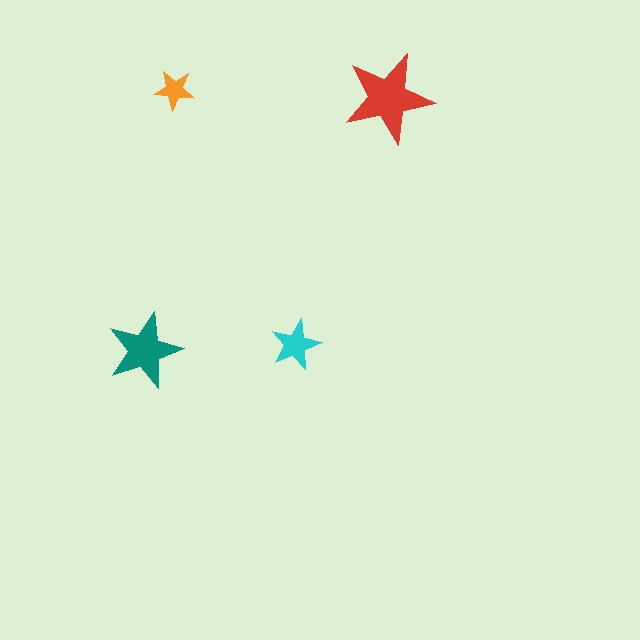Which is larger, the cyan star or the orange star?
The cyan one.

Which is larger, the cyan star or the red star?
The red one.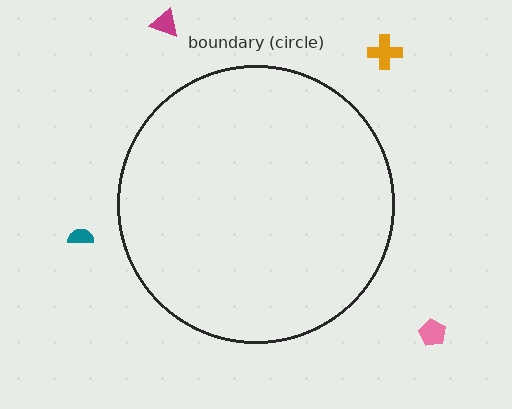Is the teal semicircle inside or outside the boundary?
Outside.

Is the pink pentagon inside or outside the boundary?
Outside.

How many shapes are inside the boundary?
0 inside, 4 outside.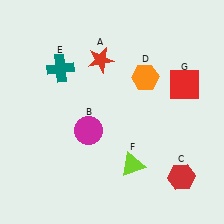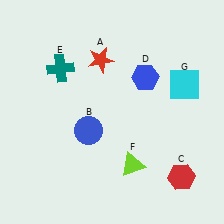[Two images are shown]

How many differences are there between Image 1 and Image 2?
There are 3 differences between the two images.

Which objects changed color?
B changed from magenta to blue. D changed from orange to blue. G changed from red to cyan.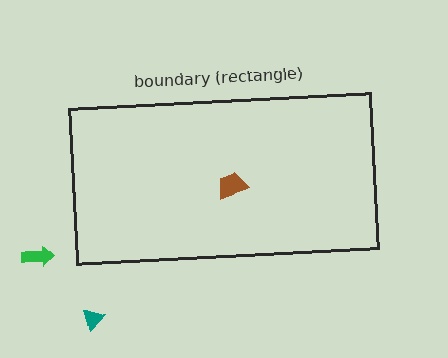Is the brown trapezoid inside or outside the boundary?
Inside.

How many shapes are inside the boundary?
1 inside, 2 outside.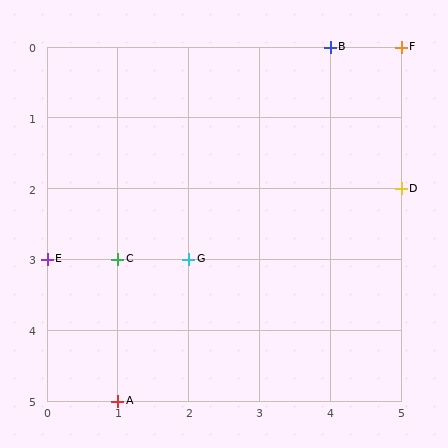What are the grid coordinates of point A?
Point A is at grid coordinates (1, 5).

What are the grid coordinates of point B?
Point B is at grid coordinates (4, 0).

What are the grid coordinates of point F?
Point F is at grid coordinates (5, 0).